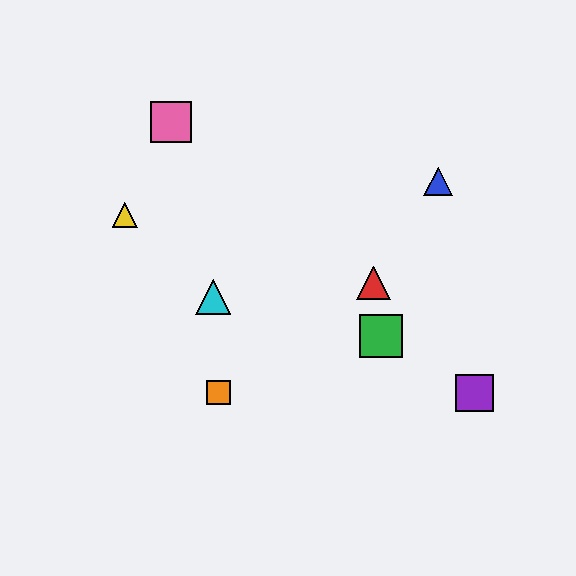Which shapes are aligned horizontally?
The purple square, the orange square are aligned horizontally.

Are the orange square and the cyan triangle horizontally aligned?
No, the orange square is at y≈393 and the cyan triangle is at y≈297.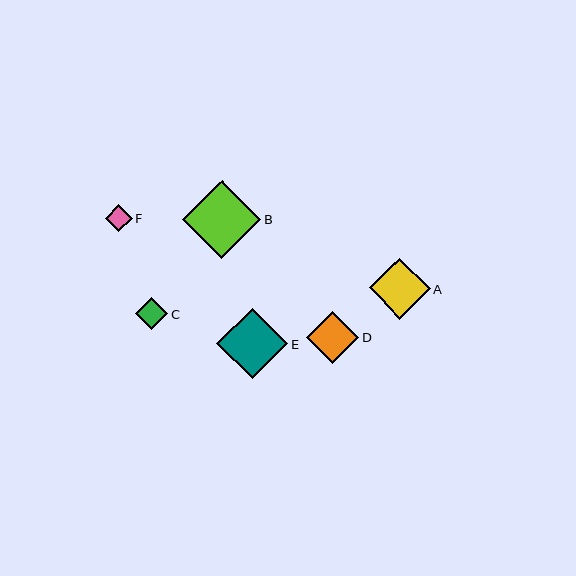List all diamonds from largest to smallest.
From largest to smallest: B, E, A, D, C, F.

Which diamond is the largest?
Diamond B is the largest with a size of approximately 78 pixels.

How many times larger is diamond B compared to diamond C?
Diamond B is approximately 2.4 times the size of diamond C.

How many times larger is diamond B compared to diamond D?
Diamond B is approximately 1.5 times the size of diamond D.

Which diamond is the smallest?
Diamond F is the smallest with a size of approximately 27 pixels.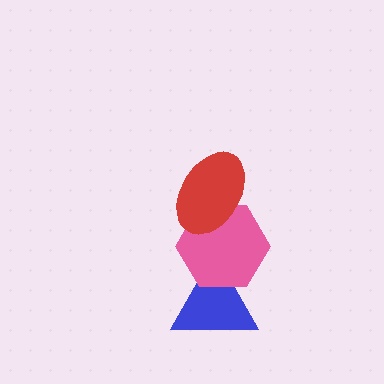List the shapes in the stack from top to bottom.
From top to bottom: the red ellipse, the pink hexagon, the blue triangle.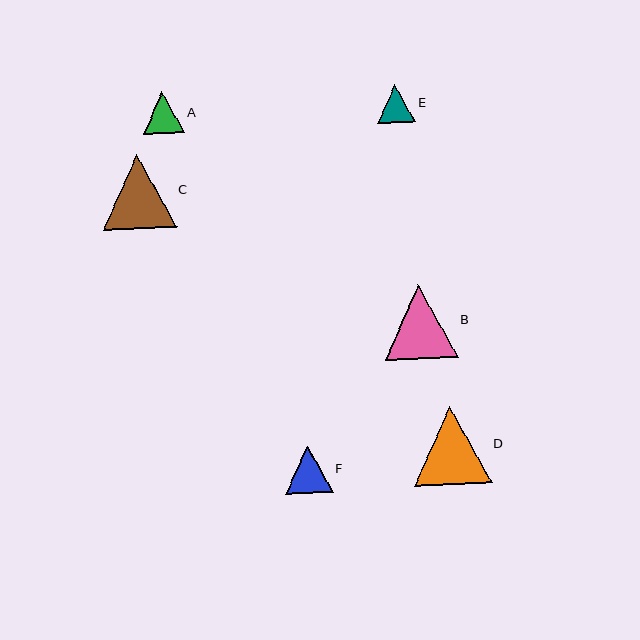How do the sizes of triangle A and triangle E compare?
Triangle A and triangle E are approximately the same size.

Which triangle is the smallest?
Triangle E is the smallest with a size of approximately 38 pixels.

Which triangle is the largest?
Triangle D is the largest with a size of approximately 78 pixels.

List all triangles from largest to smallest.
From largest to smallest: D, C, B, F, A, E.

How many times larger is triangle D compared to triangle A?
Triangle D is approximately 1.9 times the size of triangle A.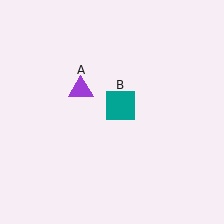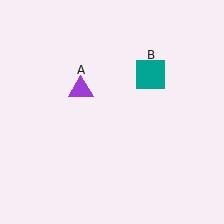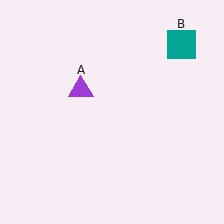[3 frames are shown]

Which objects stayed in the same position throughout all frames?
Purple triangle (object A) remained stationary.